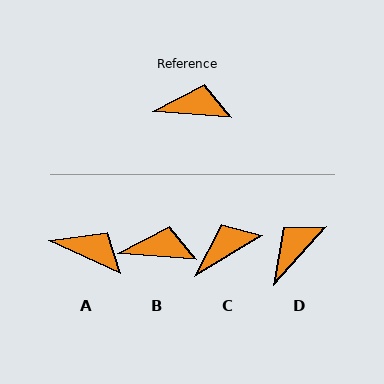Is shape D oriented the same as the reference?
No, it is off by about 53 degrees.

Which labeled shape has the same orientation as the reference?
B.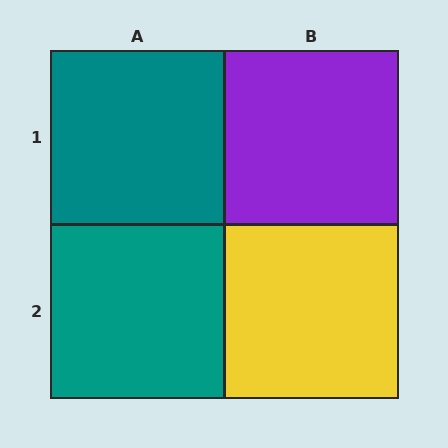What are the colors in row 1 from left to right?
Teal, purple.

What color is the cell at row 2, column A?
Teal.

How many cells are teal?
2 cells are teal.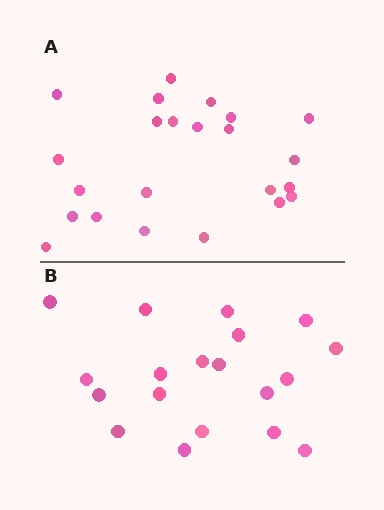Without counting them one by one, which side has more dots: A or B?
Region A (the top region) has more dots.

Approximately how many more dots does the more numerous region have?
Region A has about 4 more dots than region B.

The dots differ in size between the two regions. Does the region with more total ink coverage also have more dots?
No. Region B has more total ink coverage because its dots are larger, but region A actually contains more individual dots. Total area can be misleading — the number of items is what matters here.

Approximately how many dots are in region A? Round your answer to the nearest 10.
About 20 dots. (The exact count is 23, which rounds to 20.)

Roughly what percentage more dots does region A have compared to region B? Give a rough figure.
About 20% more.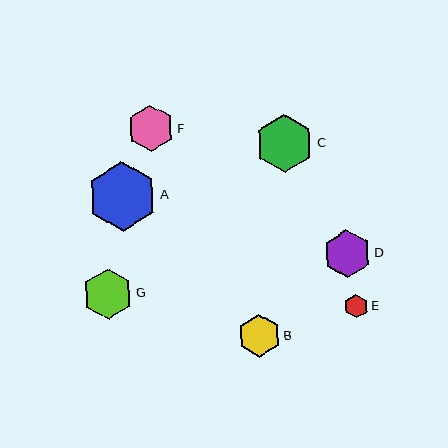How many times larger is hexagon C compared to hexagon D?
Hexagon C is approximately 1.2 times the size of hexagon D.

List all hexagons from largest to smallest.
From largest to smallest: A, C, G, D, F, B, E.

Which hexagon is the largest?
Hexagon A is the largest with a size of approximately 69 pixels.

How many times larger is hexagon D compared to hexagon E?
Hexagon D is approximately 2.0 times the size of hexagon E.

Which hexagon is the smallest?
Hexagon E is the smallest with a size of approximately 23 pixels.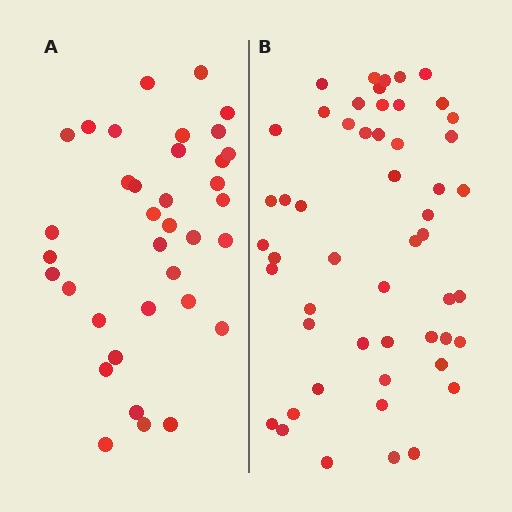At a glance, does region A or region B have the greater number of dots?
Region B (the right region) has more dots.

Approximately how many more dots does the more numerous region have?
Region B has approximately 15 more dots than region A.